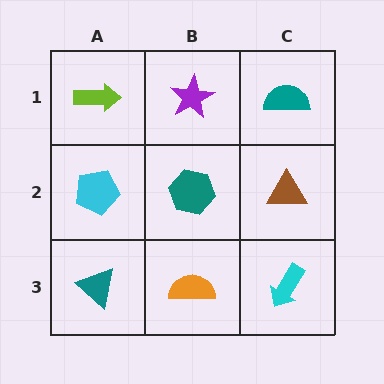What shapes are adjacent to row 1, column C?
A brown triangle (row 2, column C), a purple star (row 1, column B).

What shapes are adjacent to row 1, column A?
A cyan pentagon (row 2, column A), a purple star (row 1, column B).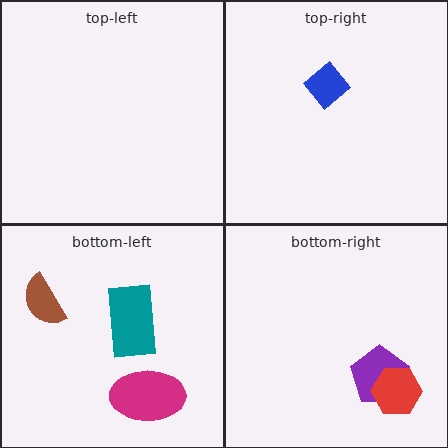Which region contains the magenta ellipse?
The bottom-left region.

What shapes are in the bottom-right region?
The purple pentagon, the red hexagon.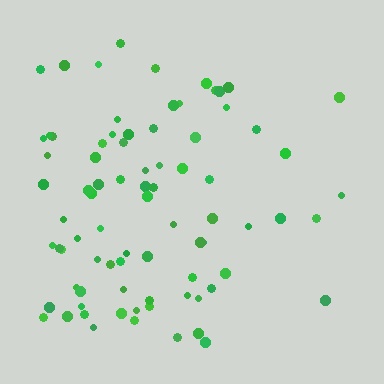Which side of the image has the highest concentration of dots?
The left.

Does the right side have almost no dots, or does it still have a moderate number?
Still a moderate number, just noticeably fewer than the left.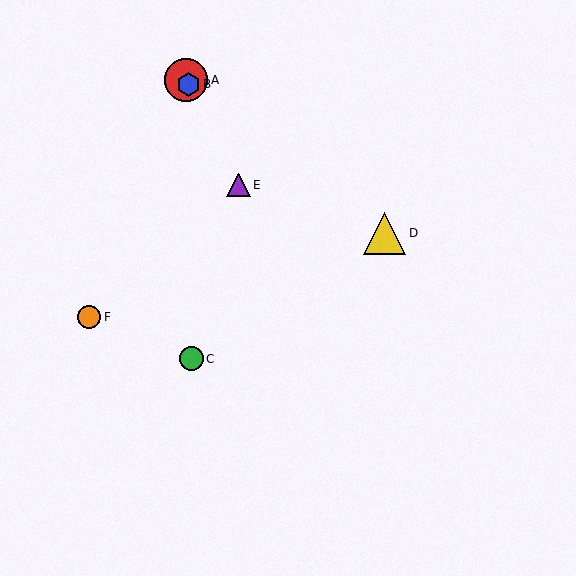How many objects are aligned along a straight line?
3 objects (A, B, E) are aligned along a straight line.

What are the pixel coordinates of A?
Object A is at (186, 80).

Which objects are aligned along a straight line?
Objects A, B, E are aligned along a straight line.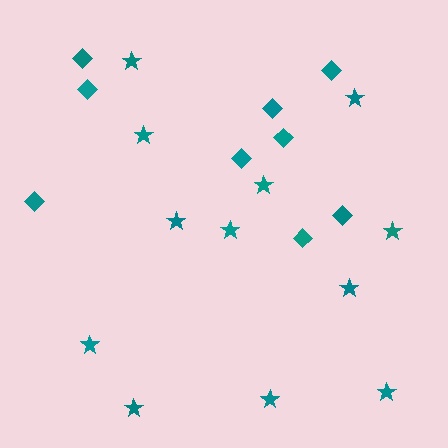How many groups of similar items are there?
There are 2 groups: one group of stars (12) and one group of diamonds (9).